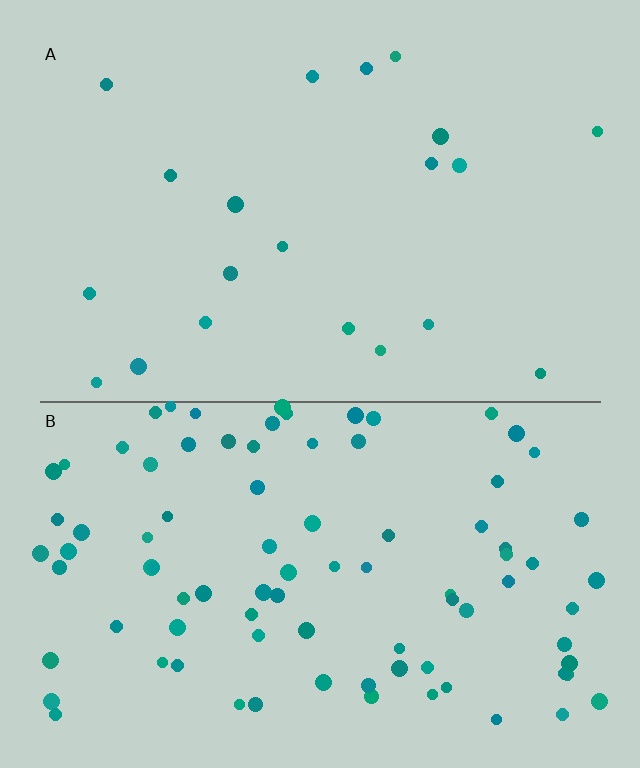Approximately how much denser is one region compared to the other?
Approximately 4.4× — region B over region A.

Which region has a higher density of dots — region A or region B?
B (the bottom).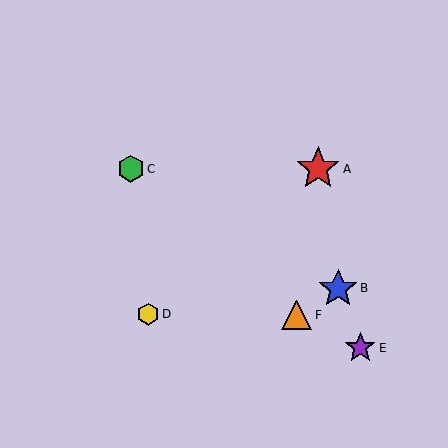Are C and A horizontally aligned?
Yes, both are at y≈169.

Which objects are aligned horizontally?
Objects A, C are aligned horizontally.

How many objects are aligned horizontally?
2 objects (A, C) are aligned horizontally.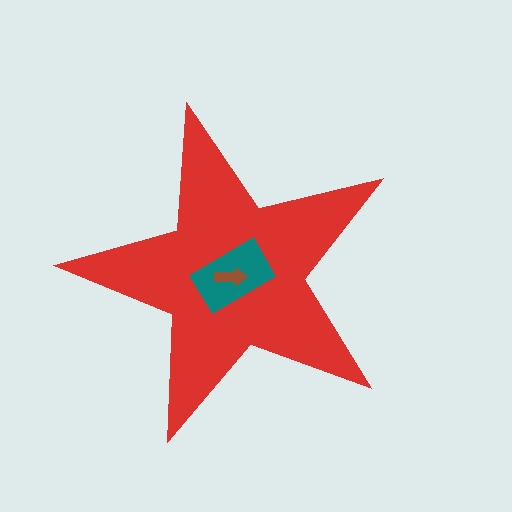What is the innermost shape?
The brown arrow.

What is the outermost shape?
The red star.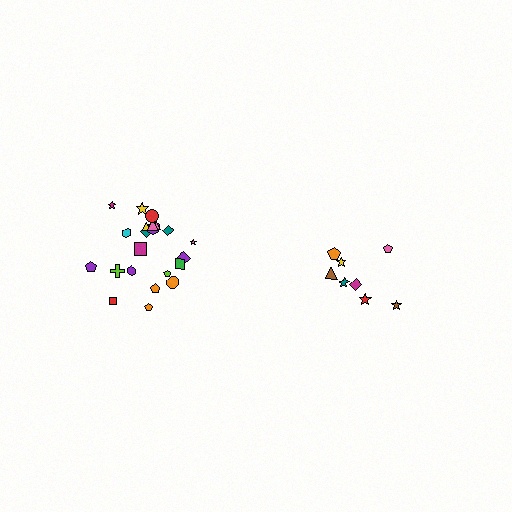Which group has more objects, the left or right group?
The left group.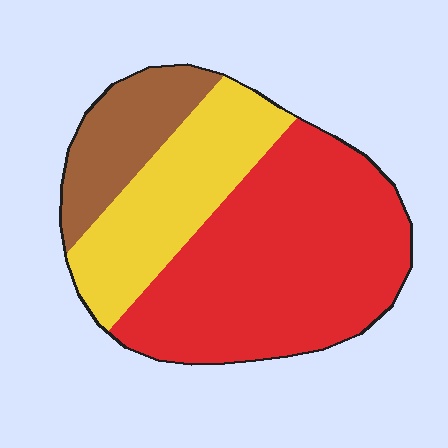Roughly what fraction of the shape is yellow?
Yellow takes up about one quarter (1/4) of the shape.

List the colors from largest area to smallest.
From largest to smallest: red, yellow, brown.